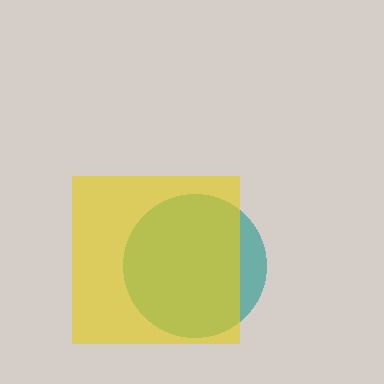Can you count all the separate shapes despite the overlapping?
Yes, there are 2 separate shapes.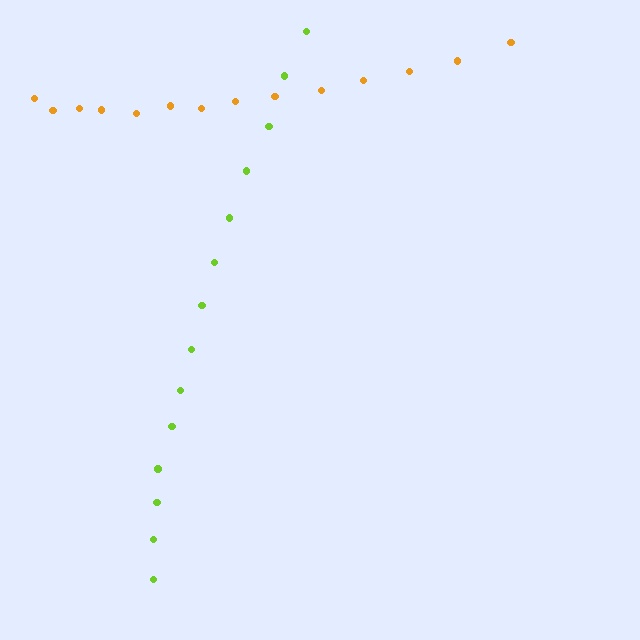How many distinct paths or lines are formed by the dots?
There are 2 distinct paths.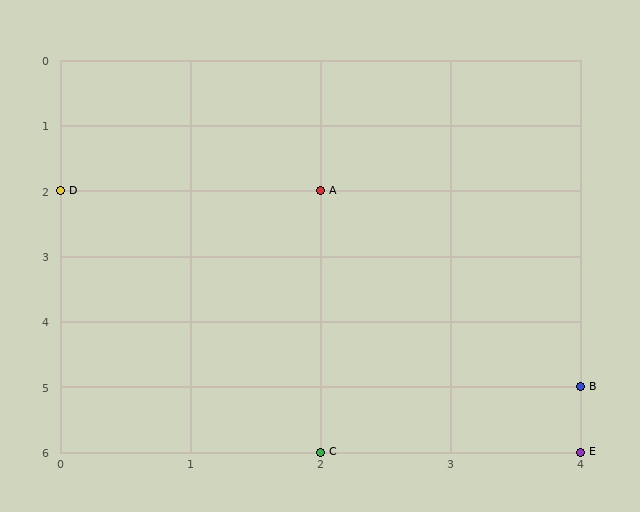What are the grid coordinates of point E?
Point E is at grid coordinates (4, 6).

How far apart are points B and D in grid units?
Points B and D are 4 columns and 3 rows apart (about 5.0 grid units diagonally).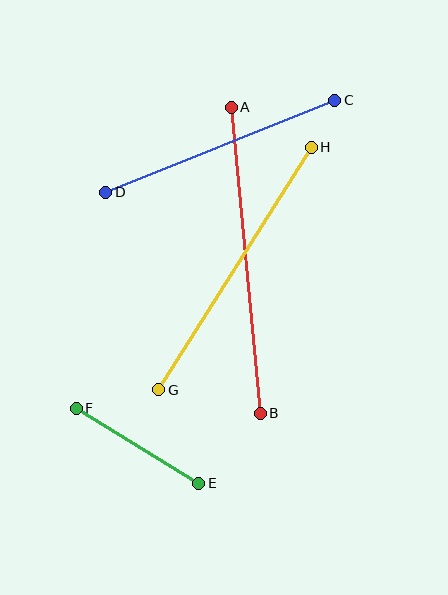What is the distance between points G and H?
The distance is approximately 287 pixels.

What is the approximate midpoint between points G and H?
The midpoint is at approximately (235, 268) pixels.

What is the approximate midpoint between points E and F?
The midpoint is at approximately (138, 446) pixels.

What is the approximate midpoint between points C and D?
The midpoint is at approximately (220, 146) pixels.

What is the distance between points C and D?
The distance is approximately 247 pixels.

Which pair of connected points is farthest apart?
Points A and B are farthest apart.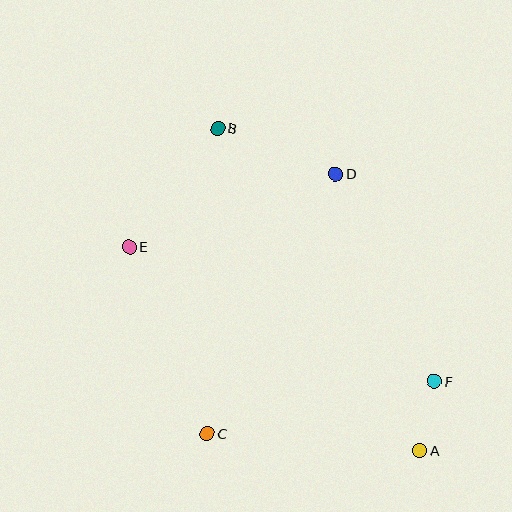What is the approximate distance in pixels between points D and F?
The distance between D and F is approximately 229 pixels.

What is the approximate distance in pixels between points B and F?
The distance between B and F is approximately 333 pixels.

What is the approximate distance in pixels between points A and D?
The distance between A and D is approximately 289 pixels.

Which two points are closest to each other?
Points A and F are closest to each other.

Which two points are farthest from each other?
Points A and B are farthest from each other.